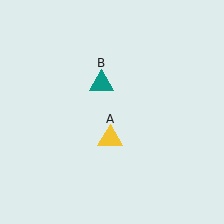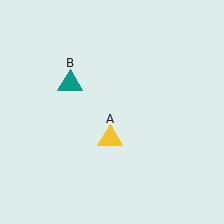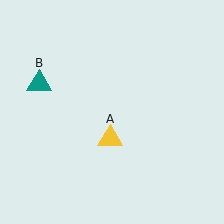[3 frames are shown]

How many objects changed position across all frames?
1 object changed position: teal triangle (object B).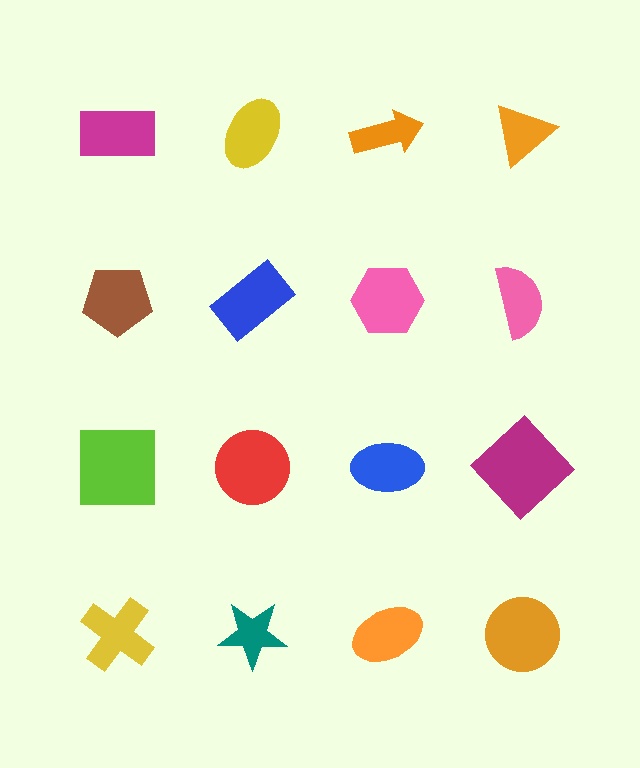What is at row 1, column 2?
A yellow ellipse.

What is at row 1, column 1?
A magenta rectangle.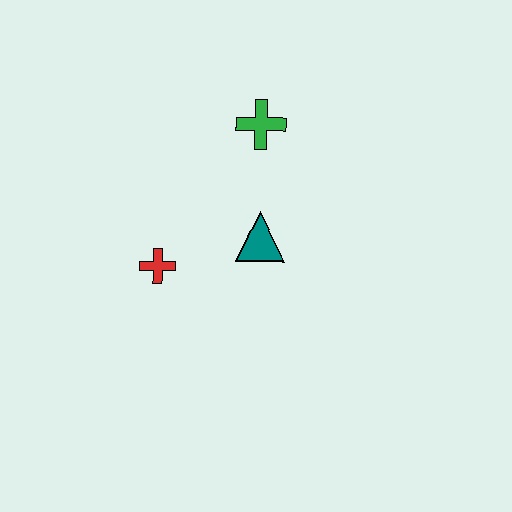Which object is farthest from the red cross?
The green cross is farthest from the red cross.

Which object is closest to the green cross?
The teal triangle is closest to the green cross.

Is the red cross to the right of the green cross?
No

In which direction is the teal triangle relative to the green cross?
The teal triangle is below the green cross.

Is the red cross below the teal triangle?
Yes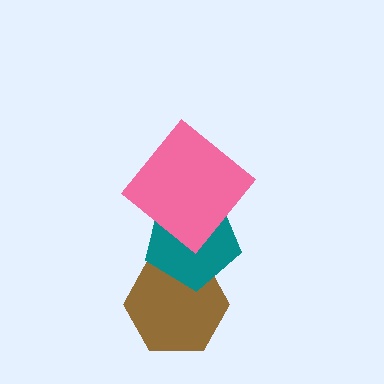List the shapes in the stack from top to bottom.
From top to bottom: the pink diamond, the teal pentagon, the brown hexagon.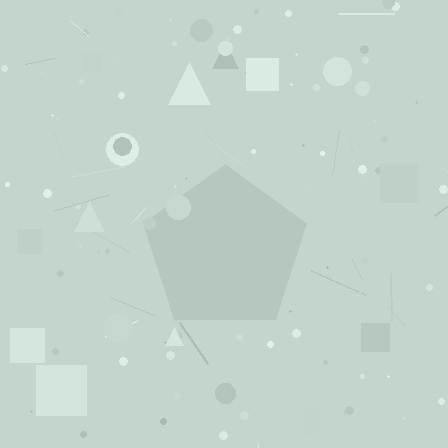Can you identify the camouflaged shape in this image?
The camouflaged shape is a pentagon.